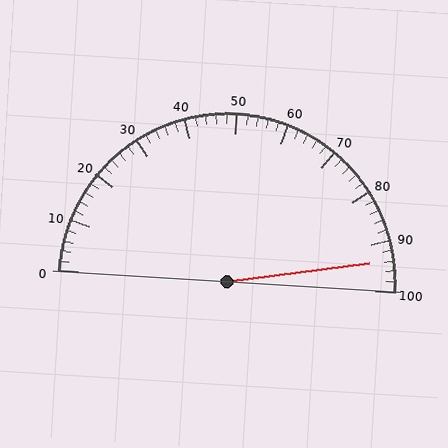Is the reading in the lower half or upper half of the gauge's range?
The reading is in the upper half of the range (0 to 100).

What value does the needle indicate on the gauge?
The needle indicates approximately 94.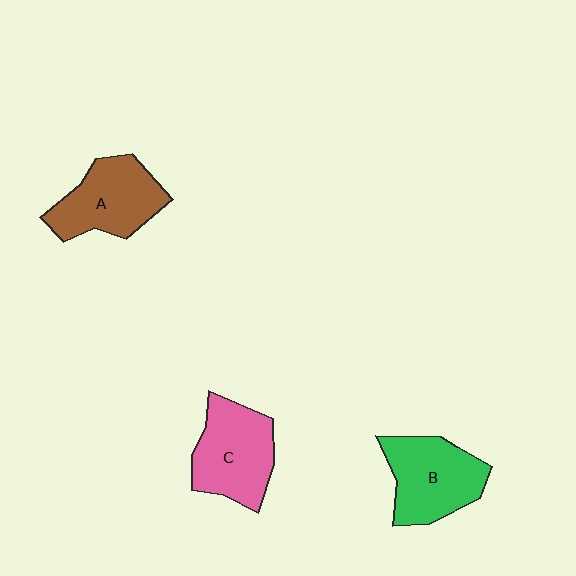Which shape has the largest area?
Shape B (green).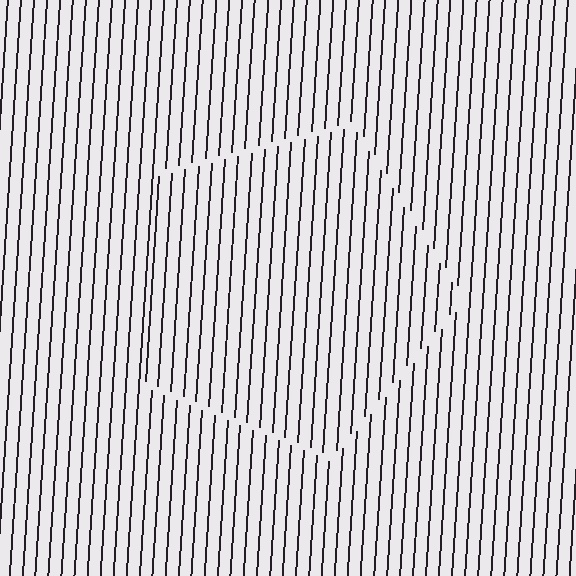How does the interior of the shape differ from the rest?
The interior of the shape contains the same grating, shifted by half a period — the contour is defined by the phase discontinuity where line-ends from the inner and outer gratings abut.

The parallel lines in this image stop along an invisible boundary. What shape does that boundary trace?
An illusory pentagon. The interior of the shape contains the same grating, shifted by half a period — the contour is defined by the phase discontinuity where line-ends from the inner and outer gratings abut.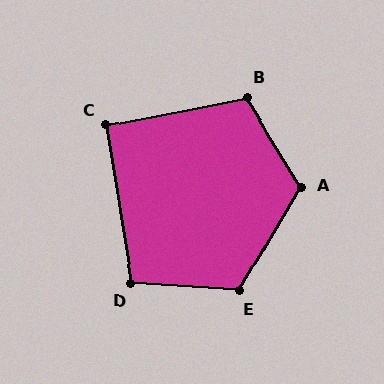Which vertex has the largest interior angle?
A, at approximately 118 degrees.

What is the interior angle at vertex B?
Approximately 110 degrees (obtuse).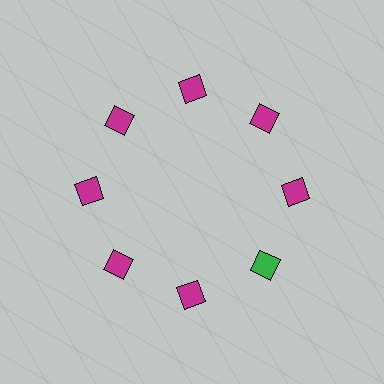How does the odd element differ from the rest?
It has a different color: green instead of magenta.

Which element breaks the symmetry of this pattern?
The green diamond at roughly the 4 o'clock position breaks the symmetry. All other shapes are magenta diamonds.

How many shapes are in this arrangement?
There are 8 shapes arranged in a ring pattern.